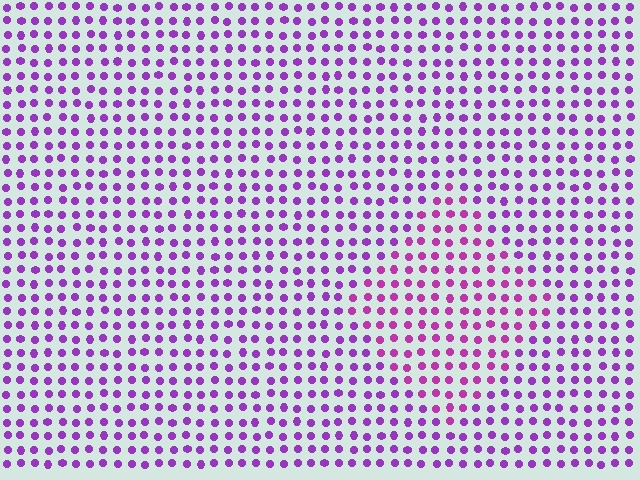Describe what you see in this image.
The image is filled with small purple elements in a uniform arrangement. A diamond-shaped region is visible where the elements are tinted to a slightly different hue, forming a subtle color boundary.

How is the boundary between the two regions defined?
The boundary is defined purely by a slight shift in hue (about 24 degrees). Spacing, size, and orientation are identical on both sides.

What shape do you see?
I see a diamond.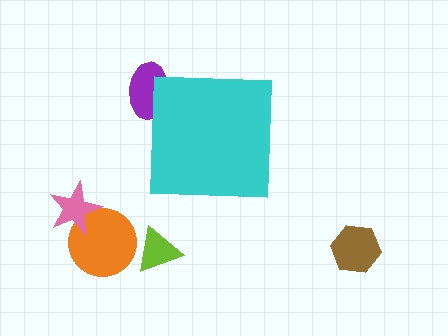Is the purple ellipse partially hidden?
Yes, the purple ellipse is partially hidden behind the cyan square.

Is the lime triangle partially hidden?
No, the lime triangle is fully visible.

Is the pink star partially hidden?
No, the pink star is fully visible.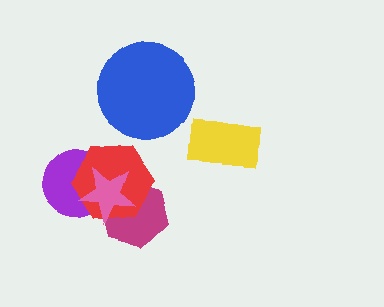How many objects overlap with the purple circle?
2 objects overlap with the purple circle.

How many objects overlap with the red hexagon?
3 objects overlap with the red hexagon.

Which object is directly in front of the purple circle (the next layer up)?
The red hexagon is directly in front of the purple circle.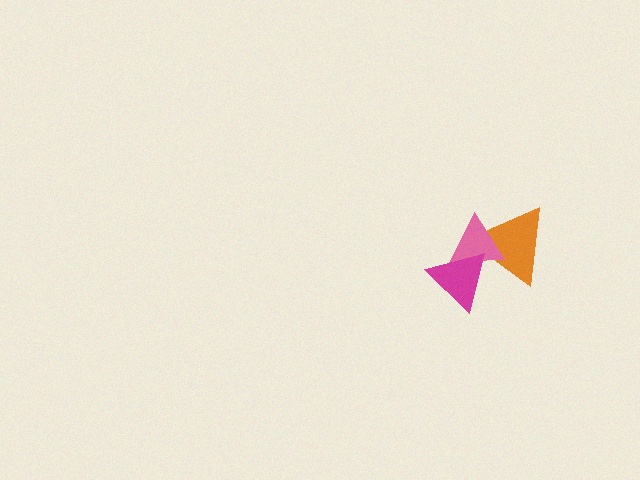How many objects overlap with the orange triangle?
2 objects overlap with the orange triangle.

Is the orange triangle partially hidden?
Yes, it is partially covered by another shape.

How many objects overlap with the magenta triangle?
2 objects overlap with the magenta triangle.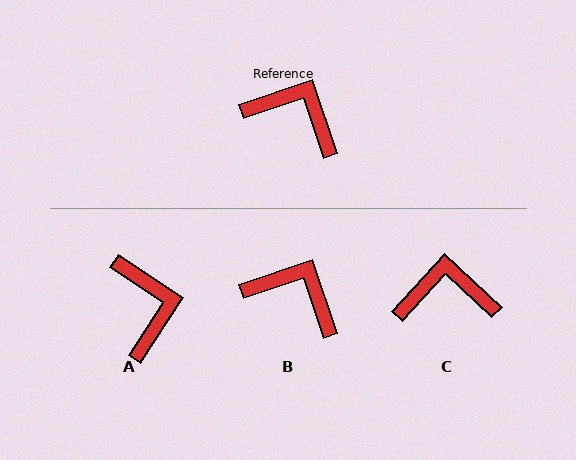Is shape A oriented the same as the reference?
No, it is off by about 52 degrees.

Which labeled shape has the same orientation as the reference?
B.